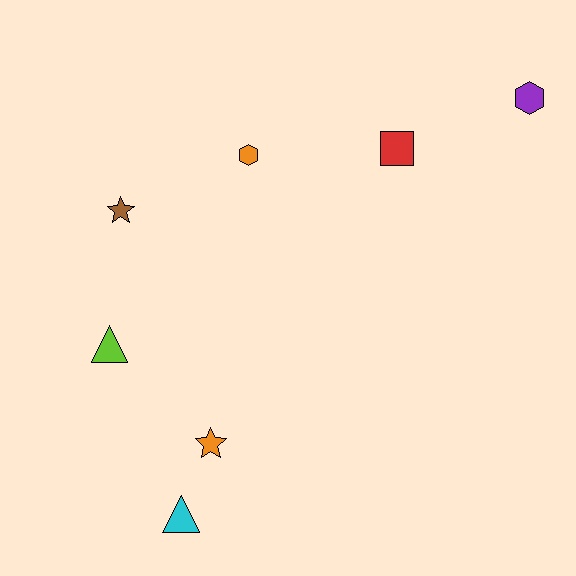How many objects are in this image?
There are 7 objects.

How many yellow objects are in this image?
There are no yellow objects.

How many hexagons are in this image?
There are 2 hexagons.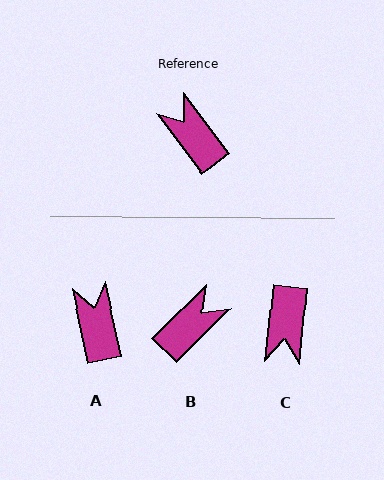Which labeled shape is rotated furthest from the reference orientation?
C, about 137 degrees away.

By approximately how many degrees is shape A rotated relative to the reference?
Approximately 25 degrees clockwise.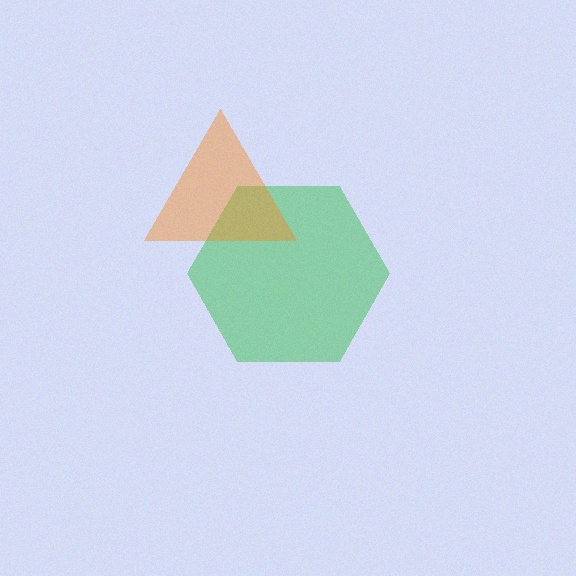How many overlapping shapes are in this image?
There are 2 overlapping shapes in the image.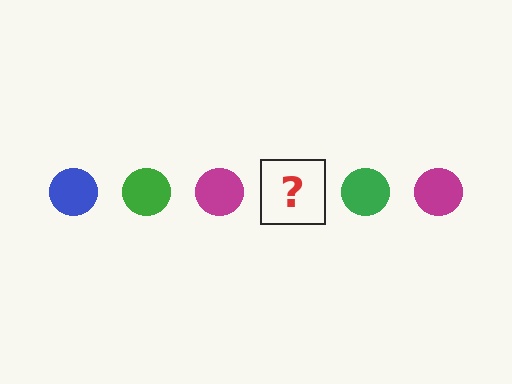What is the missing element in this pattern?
The missing element is a blue circle.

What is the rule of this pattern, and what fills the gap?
The rule is that the pattern cycles through blue, green, magenta circles. The gap should be filled with a blue circle.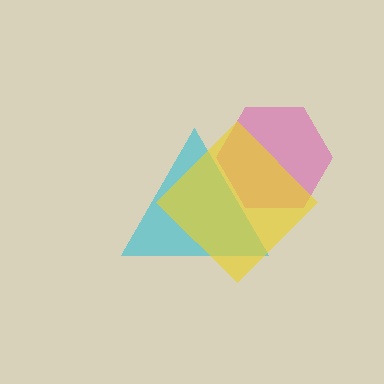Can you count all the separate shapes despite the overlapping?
Yes, there are 3 separate shapes.